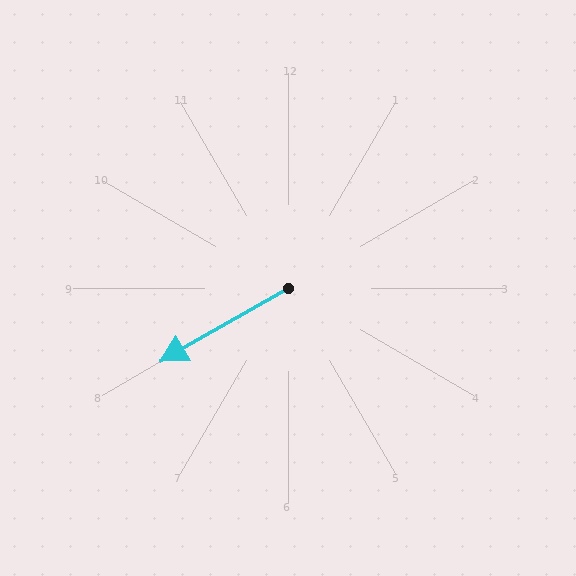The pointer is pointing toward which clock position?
Roughly 8 o'clock.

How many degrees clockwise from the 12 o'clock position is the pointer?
Approximately 240 degrees.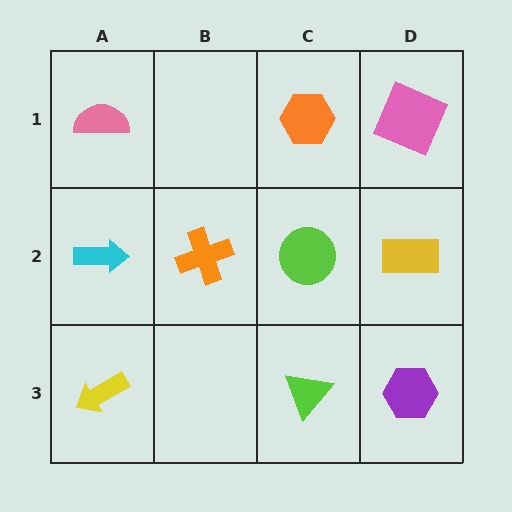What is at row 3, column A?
A yellow arrow.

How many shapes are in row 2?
4 shapes.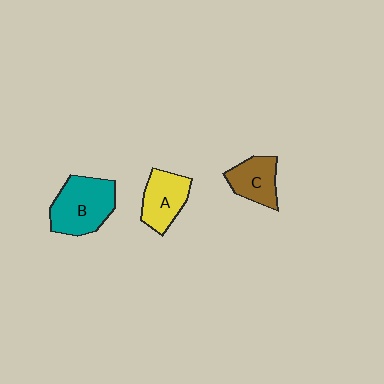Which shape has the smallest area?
Shape C (brown).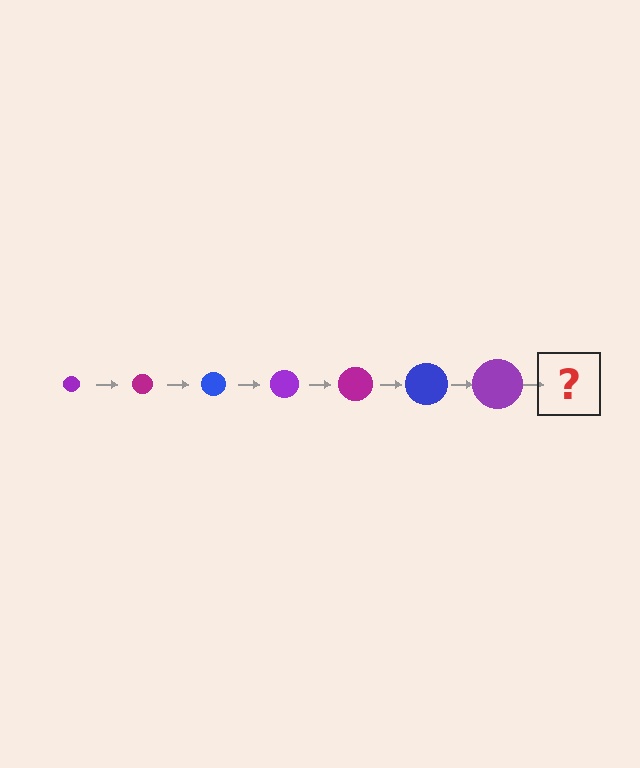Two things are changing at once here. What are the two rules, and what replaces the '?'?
The two rules are that the circle grows larger each step and the color cycles through purple, magenta, and blue. The '?' should be a magenta circle, larger than the previous one.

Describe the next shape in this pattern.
It should be a magenta circle, larger than the previous one.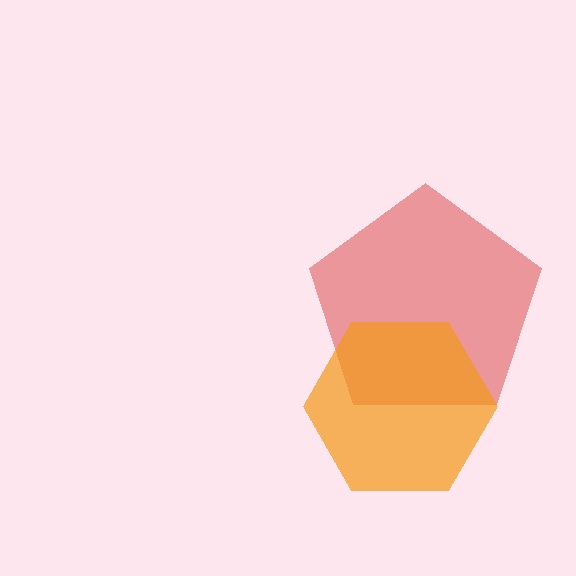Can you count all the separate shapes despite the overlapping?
Yes, there are 2 separate shapes.